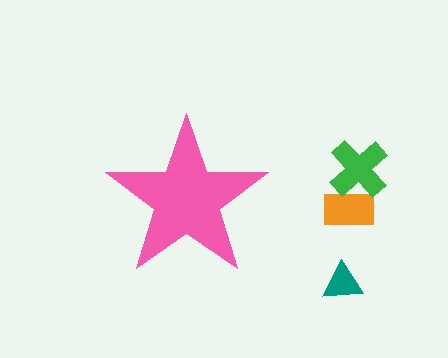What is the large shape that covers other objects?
A pink star.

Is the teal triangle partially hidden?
No, the teal triangle is fully visible.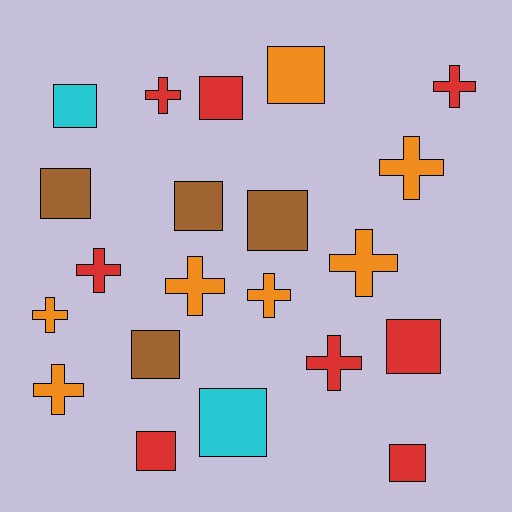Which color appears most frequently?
Red, with 8 objects.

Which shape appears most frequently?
Square, with 11 objects.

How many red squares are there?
There are 4 red squares.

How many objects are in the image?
There are 21 objects.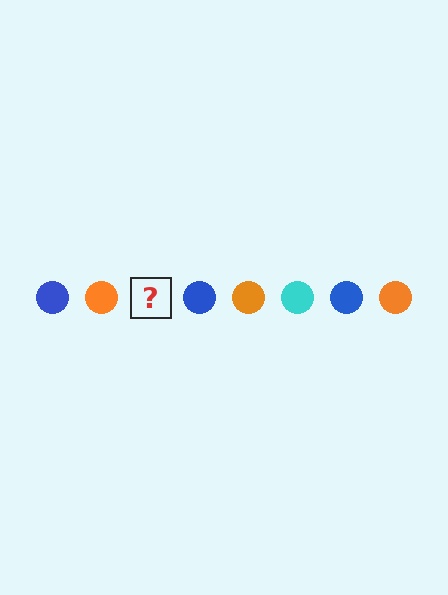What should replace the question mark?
The question mark should be replaced with a cyan circle.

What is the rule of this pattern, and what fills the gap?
The rule is that the pattern cycles through blue, orange, cyan circles. The gap should be filled with a cyan circle.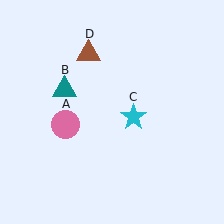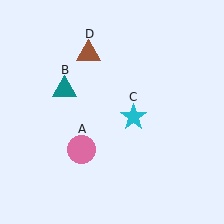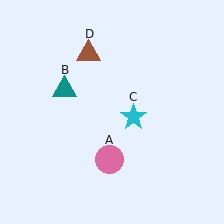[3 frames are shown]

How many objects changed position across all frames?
1 object changed position: pink circle (object A).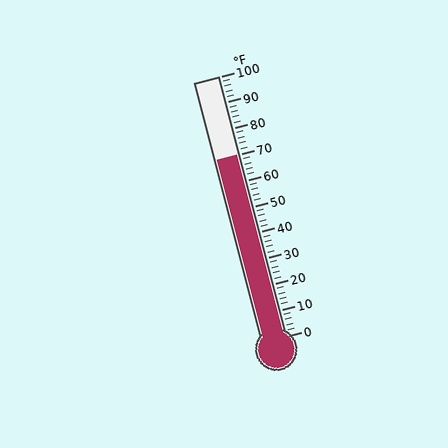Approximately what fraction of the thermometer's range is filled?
The thermometer is filled to approximately 70% of its range.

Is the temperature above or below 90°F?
The temperature is below 90°F.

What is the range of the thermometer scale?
The thermometer scale ranges from 0°F to 100°F.